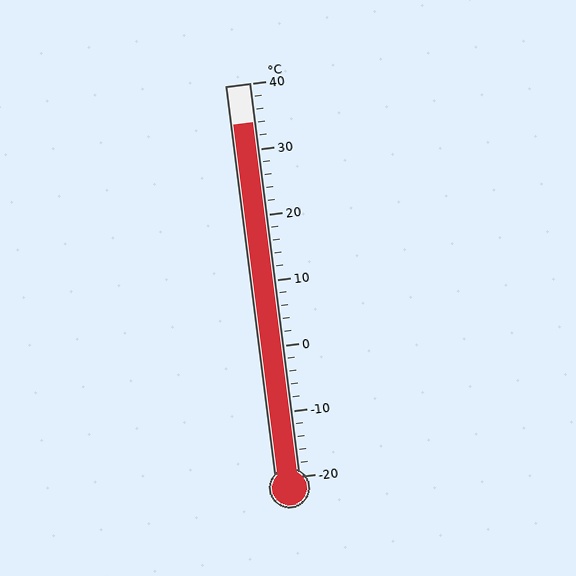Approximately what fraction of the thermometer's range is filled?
The thermometer is filled to approximately 90% of its range.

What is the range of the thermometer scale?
The thermometer scale ranges from -20°C to 40°C.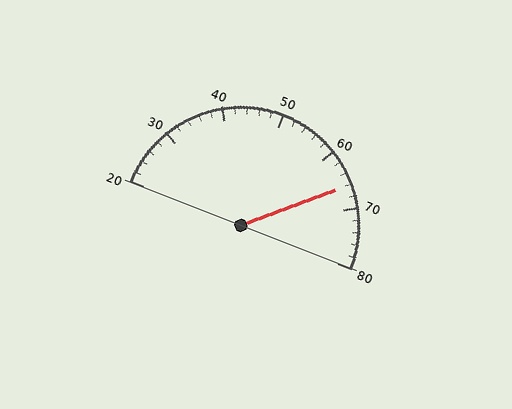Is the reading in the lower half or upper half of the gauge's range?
The reading is in the upper half of the range (20 to 80).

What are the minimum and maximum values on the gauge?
The gauge ranges from 20 to 80.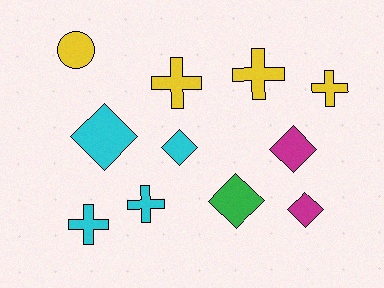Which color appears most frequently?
Yellow, with 4 objects.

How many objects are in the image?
There are 11 objects.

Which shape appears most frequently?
Diamond, with 5 objects.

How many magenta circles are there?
There are no magenta circles.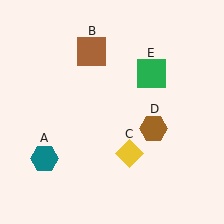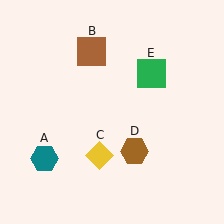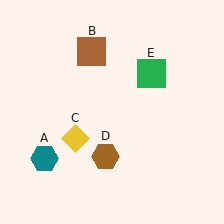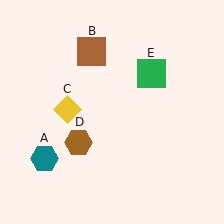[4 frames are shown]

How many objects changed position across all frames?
2 objects changed position: yellow diamond (object C), brown hexagon (object D).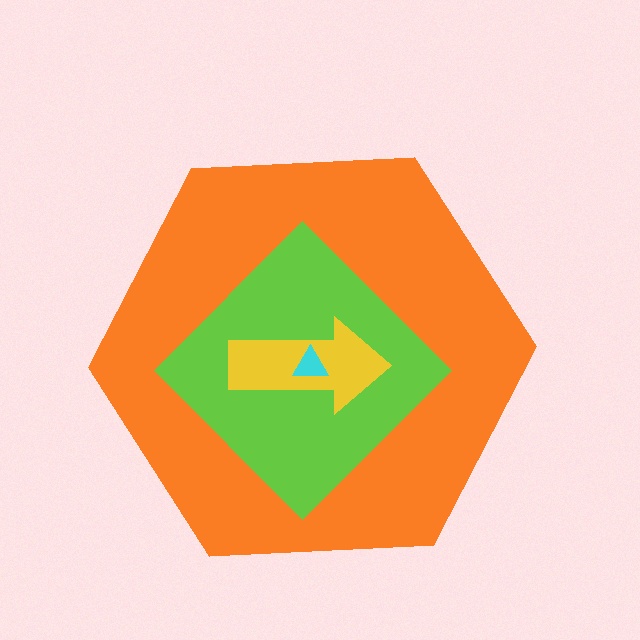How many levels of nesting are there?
4.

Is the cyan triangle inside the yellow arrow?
Yes.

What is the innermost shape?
The cyan triangle.